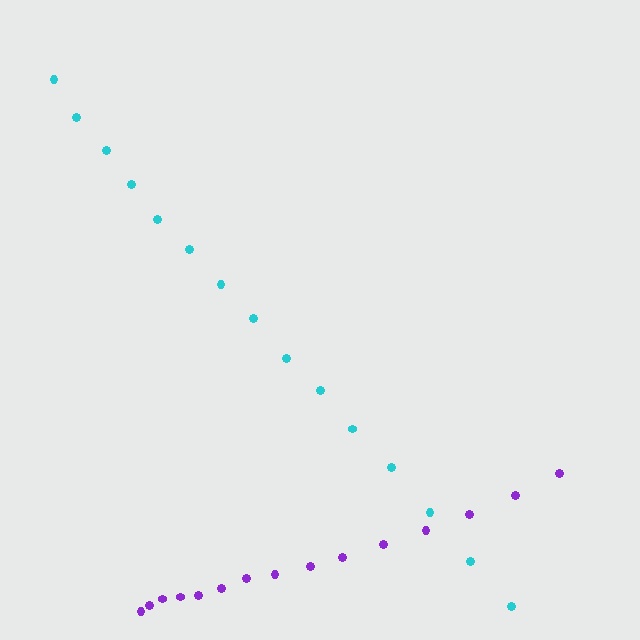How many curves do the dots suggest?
There are 2 distinct paths.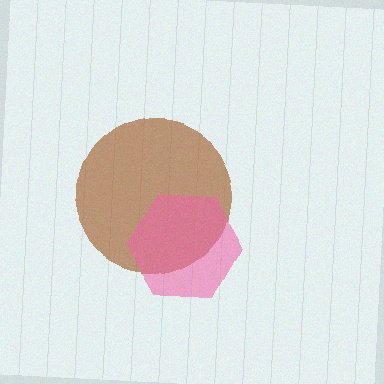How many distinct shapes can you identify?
There are 2 distinct shapes: a brown circle, a pink hexagon.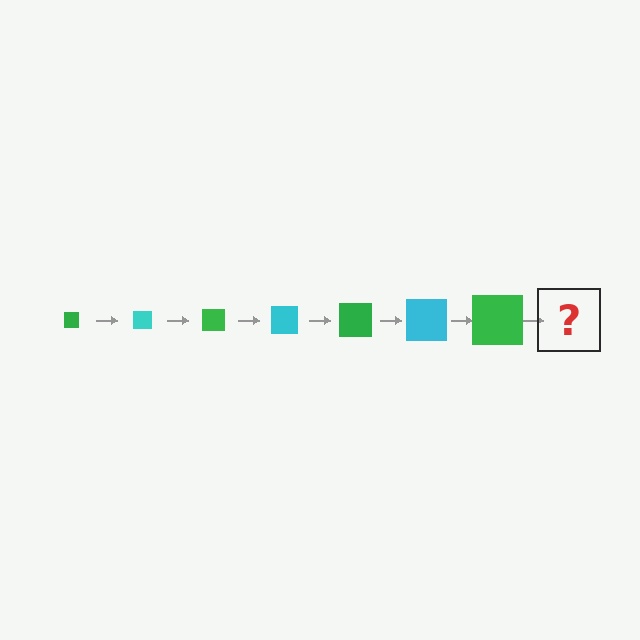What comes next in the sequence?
The next element should be a cyan square, larger than the previous one.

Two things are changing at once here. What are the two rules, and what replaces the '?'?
The two rules are that the square grows larger each step and the color cycles through green and cyan. The '?' should be a cyan square, larger than the previous one.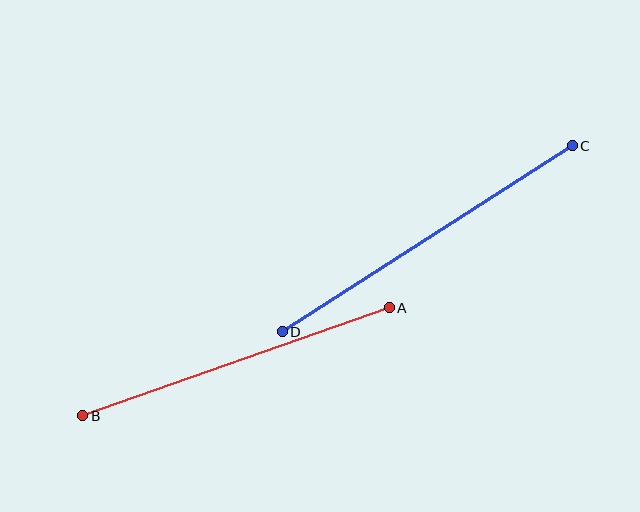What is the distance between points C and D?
The distance is approximately 344 pixels.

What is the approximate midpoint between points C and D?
The midpoint is at approximately (427, 239) pixels.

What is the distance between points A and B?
The distance is approximately 325 pixels.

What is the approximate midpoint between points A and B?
The midpoint is at approximately (236, 362) pixels.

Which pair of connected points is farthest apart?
Points C and D are farthest apart.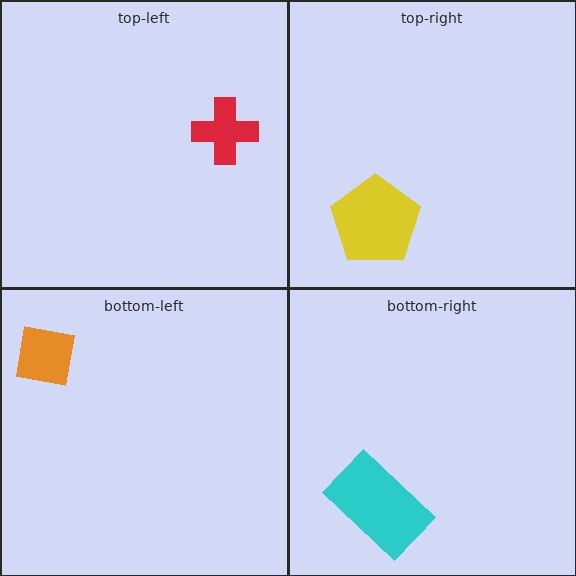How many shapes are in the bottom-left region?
1.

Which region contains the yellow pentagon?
The top-right region.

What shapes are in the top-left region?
The red cross.